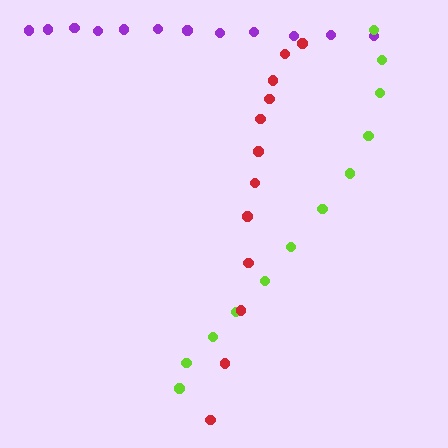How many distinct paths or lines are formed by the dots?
There are 3 distinct paths.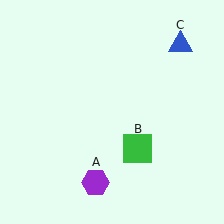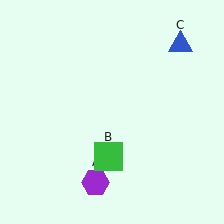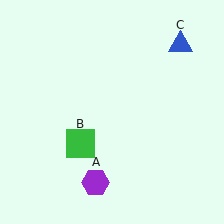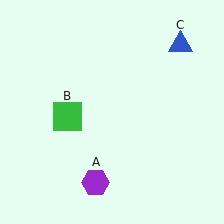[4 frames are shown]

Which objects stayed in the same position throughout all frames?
Purple hexagon (object A) and blue triangle (object C) remained stationary.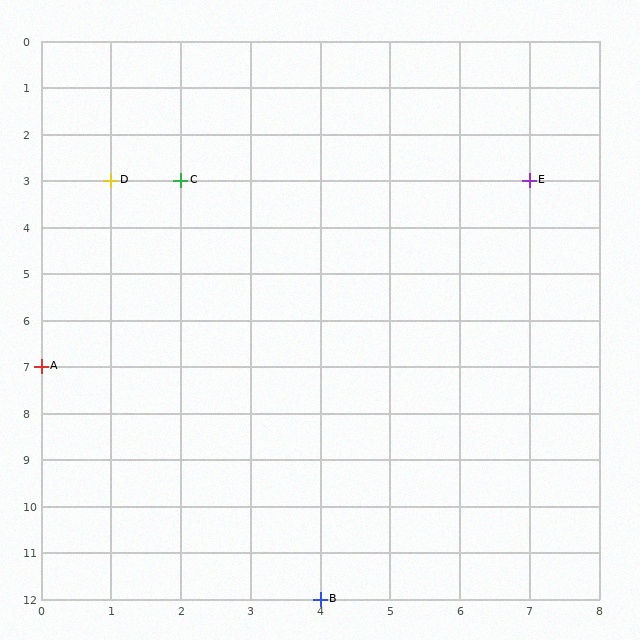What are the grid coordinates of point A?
Point A is at grid coordinates (0, 7).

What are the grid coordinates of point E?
Point E is at grid coordinates (7, 3).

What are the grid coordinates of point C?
Point C is at grid coordinates (2, 3).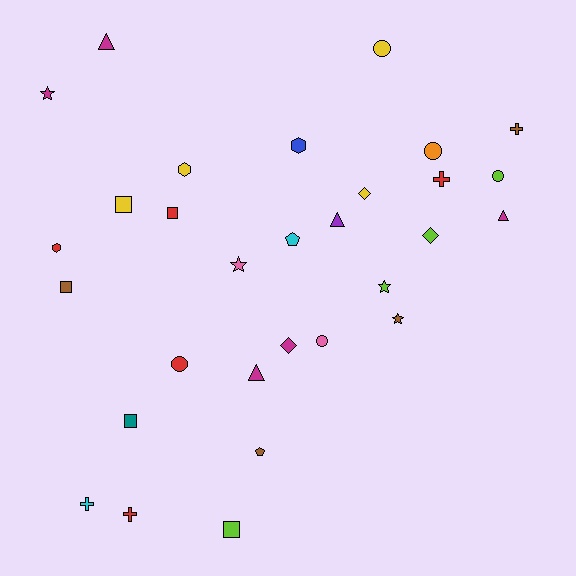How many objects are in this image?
There are 30 objects.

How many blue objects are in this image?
There is 1 blue object.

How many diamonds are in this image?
There are 3 diamonds.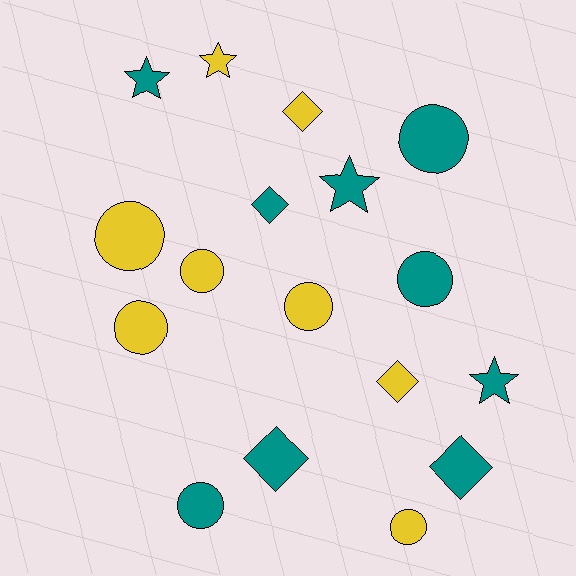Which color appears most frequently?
Teal, with 9 objects.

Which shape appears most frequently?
Circle, with 8 objects.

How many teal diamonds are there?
There are 3 teal diamonds.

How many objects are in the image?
There are 17 objects.